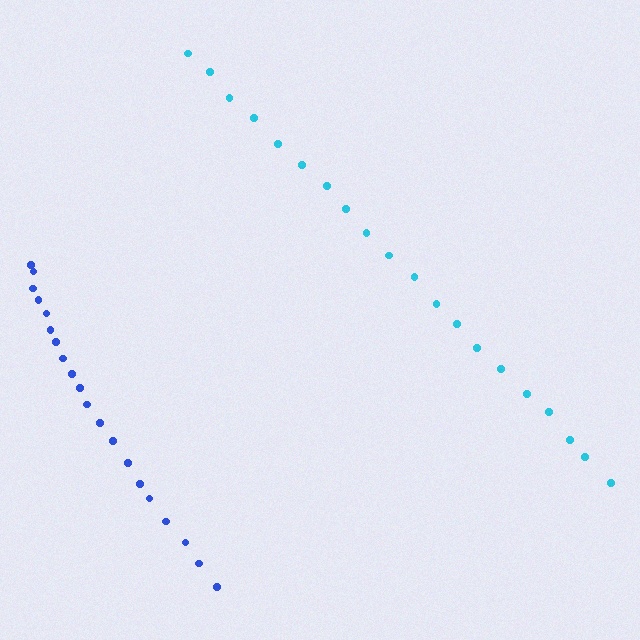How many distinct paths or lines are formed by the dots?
There are 2 distinct paths.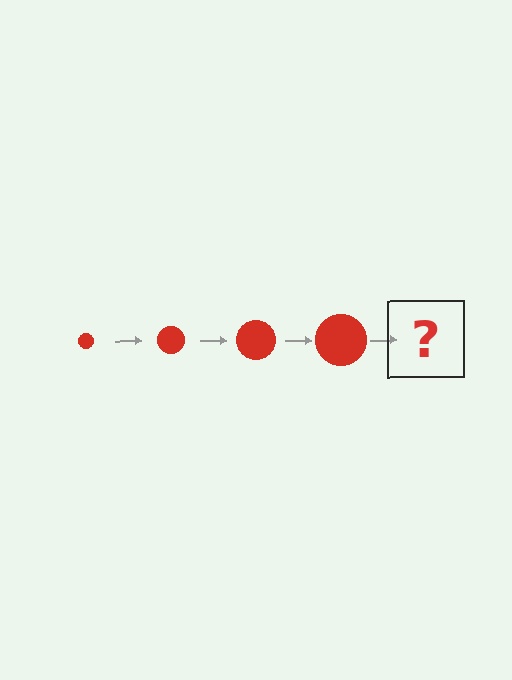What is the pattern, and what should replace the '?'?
The pattern is that the circle gets progressively larger each step. The '?' should be a red circle, larger than the previous one.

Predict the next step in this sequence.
The next step is a red circle, larger than the previous one.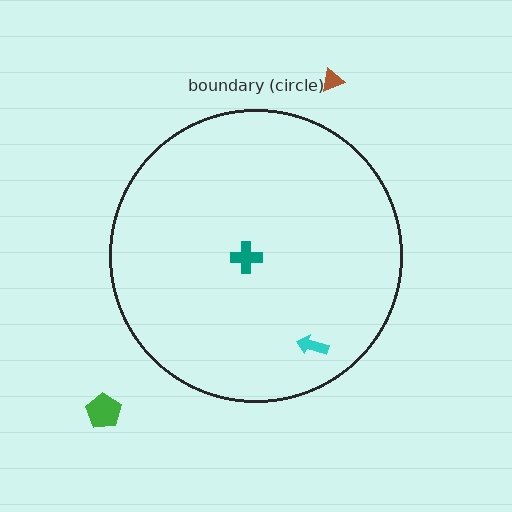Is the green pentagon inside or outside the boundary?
Outside.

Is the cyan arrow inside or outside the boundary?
Inside.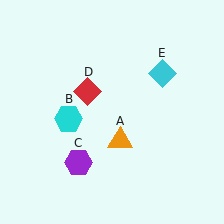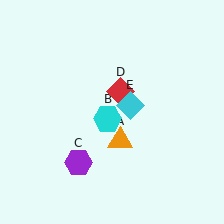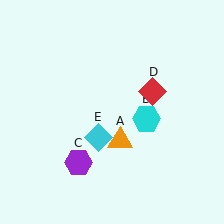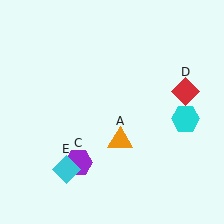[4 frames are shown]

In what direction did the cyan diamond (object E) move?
The cyan diamond (object E) moved down and to the left.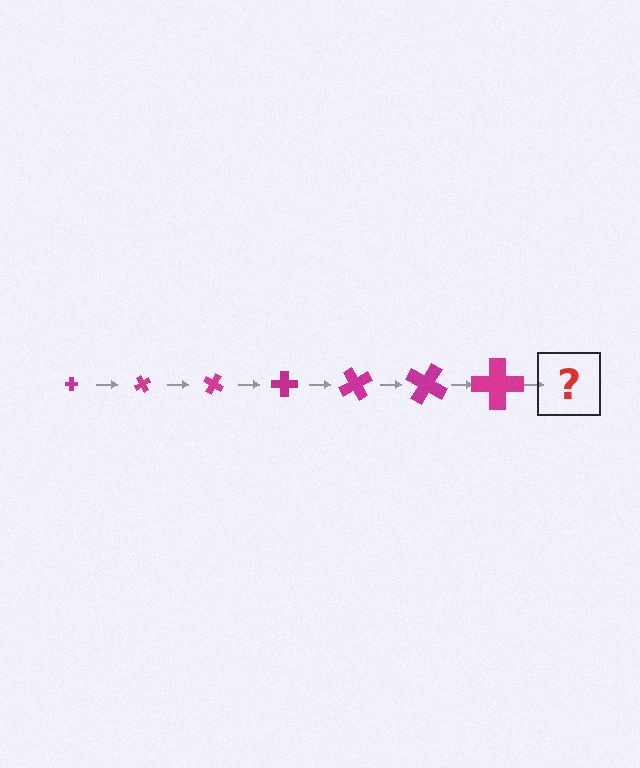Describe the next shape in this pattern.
It should be a cross, larger than the previous one and rotated 420 degrees from the start.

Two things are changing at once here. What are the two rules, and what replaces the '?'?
The two rules are that the cross grows larger each step and it rotates 60 degrees each step. The '?' should be a cross, larger than the previous one and rotated 420 degrees from the start.